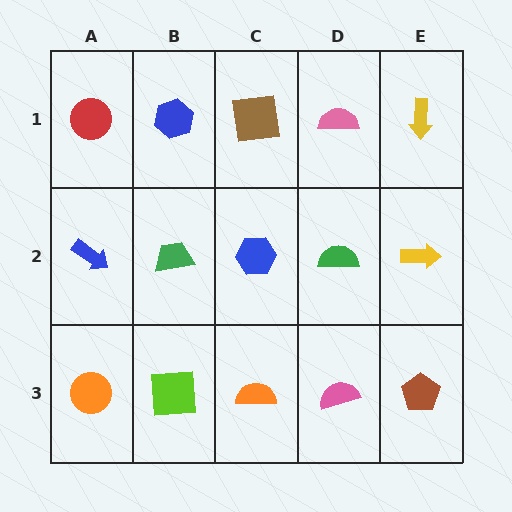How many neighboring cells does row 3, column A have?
2.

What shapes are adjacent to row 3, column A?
A blue arrow (row 2, column A), a lime square (row 3, column B).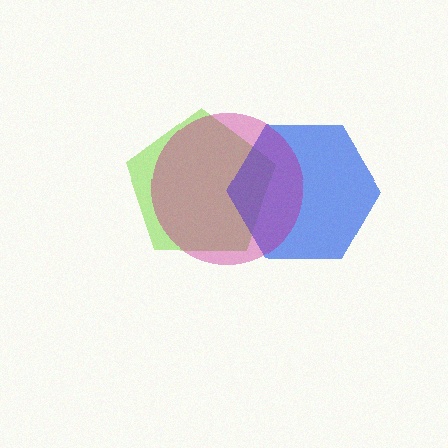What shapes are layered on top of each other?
The layered shapes are: a lime pentagon, a blue hexagon, a magenta circle.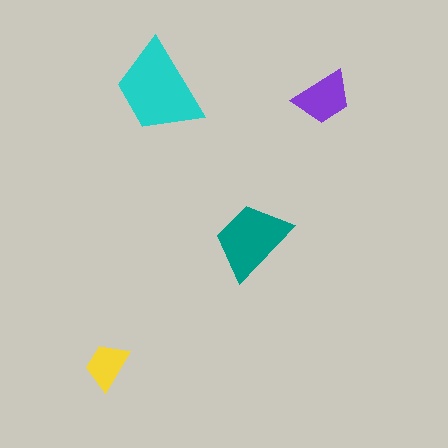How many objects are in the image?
There are 4 objects in the image.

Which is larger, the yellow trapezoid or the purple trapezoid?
The purple one.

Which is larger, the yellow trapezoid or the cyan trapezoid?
The cyan one.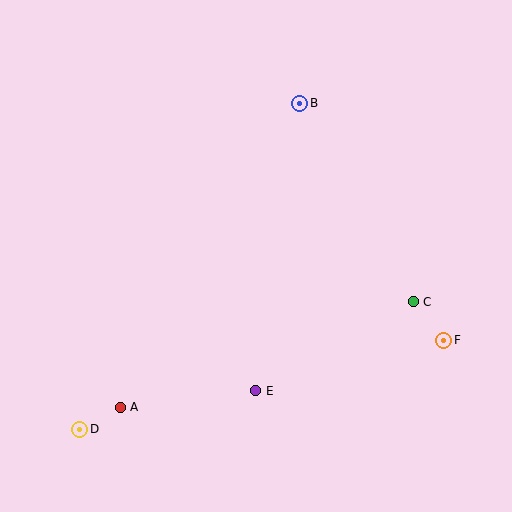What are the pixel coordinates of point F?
Point F is at (444, 340).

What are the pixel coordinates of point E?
Point E is at (256, 391).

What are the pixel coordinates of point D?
Point D is at (80, 429).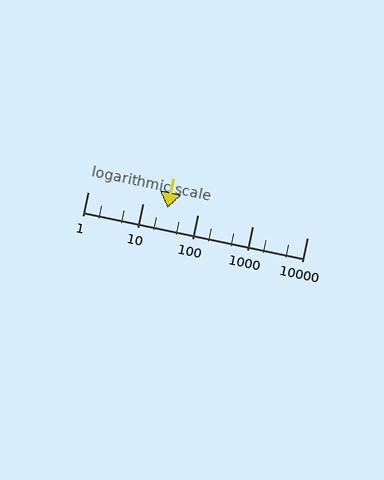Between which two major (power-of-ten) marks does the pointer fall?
The pointer is between 10 and 100.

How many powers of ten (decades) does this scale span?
The scale spans 4 decades, from 1 to 10000.